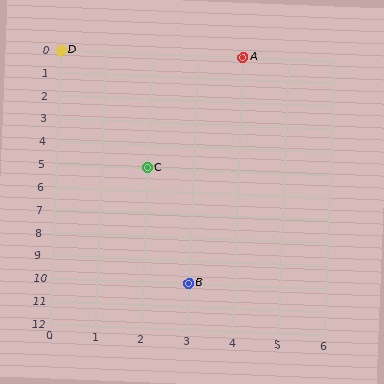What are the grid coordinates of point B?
Point B is at grid coordinates (3, 10).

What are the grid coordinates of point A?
Point A is at grid coordinates (4, 0).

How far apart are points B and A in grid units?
Points B and A are 1 column and 10 rows apart (about 10.0 grid units diagonally).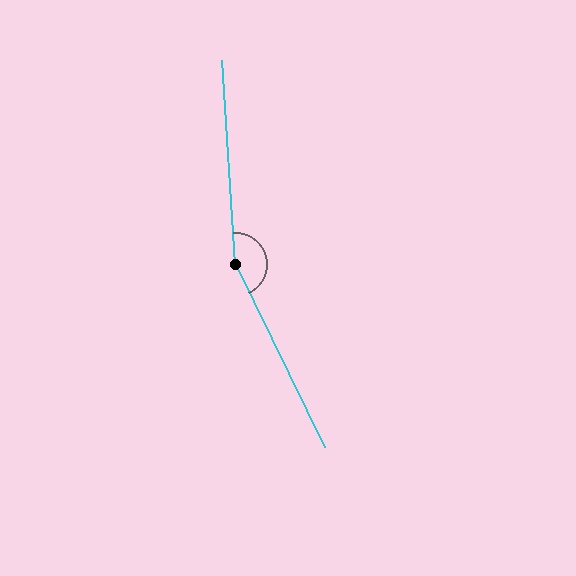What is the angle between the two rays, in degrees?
Approximately 158 degrees.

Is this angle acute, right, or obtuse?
It is obtuse.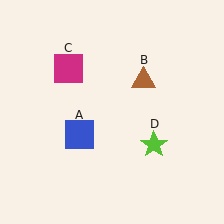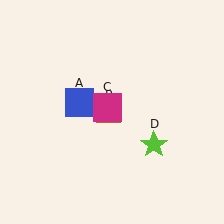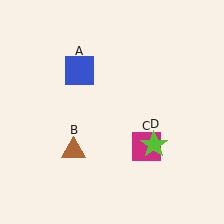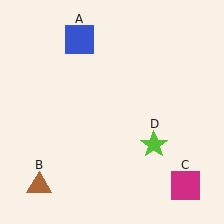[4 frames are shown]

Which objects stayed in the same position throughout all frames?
Lime star (object D) remained stationary.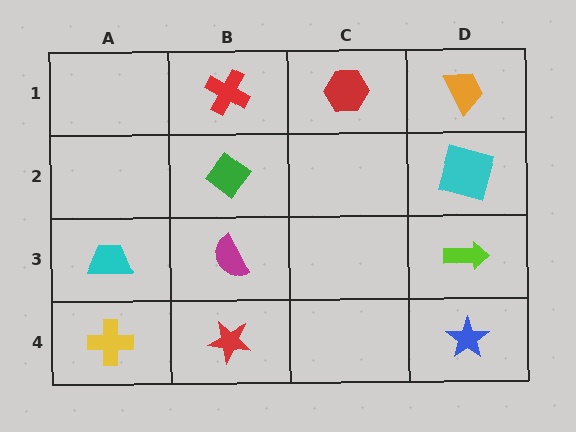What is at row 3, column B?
A magenta semicircle.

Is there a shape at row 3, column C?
No, that cell is empty.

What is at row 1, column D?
An orange trapezoid.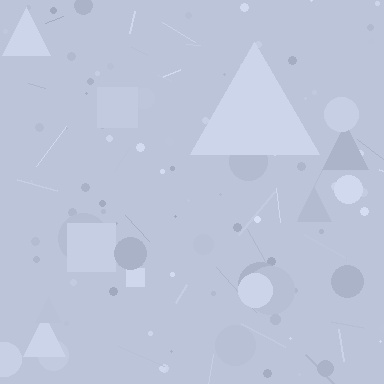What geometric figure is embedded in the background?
A triangle is embedded in the background.